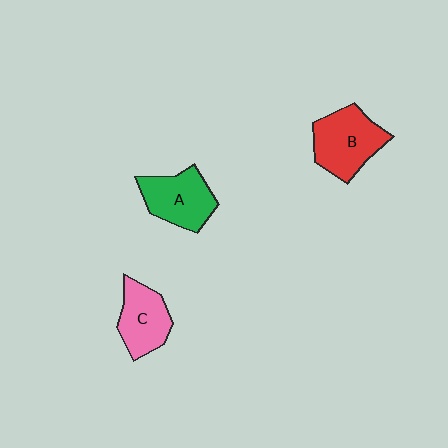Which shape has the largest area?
Shape B (red).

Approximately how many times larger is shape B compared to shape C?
Approximately 1.3 times.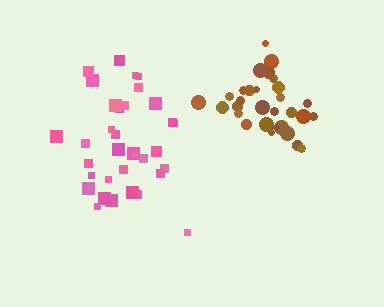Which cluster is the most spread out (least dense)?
Pink.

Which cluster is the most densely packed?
Brown.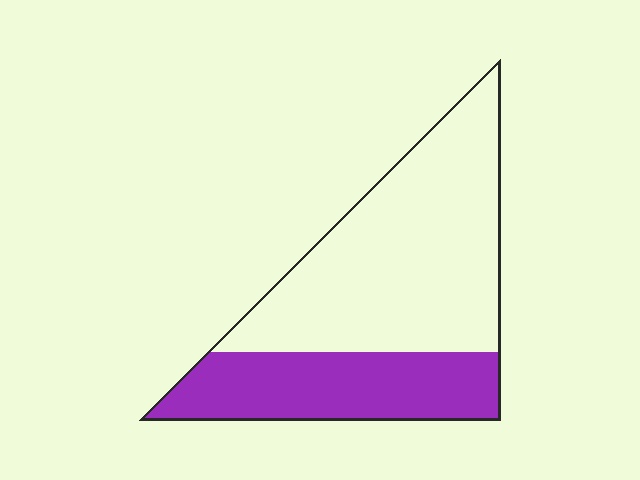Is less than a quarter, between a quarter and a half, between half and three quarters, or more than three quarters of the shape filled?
Between a quarter and a half.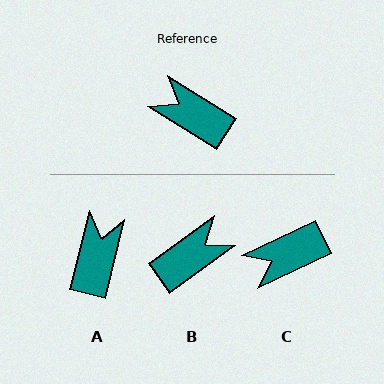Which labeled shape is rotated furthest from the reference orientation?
B, about 112 degrees away.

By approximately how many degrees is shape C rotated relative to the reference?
Approximately 57 degrees counter-clockwise.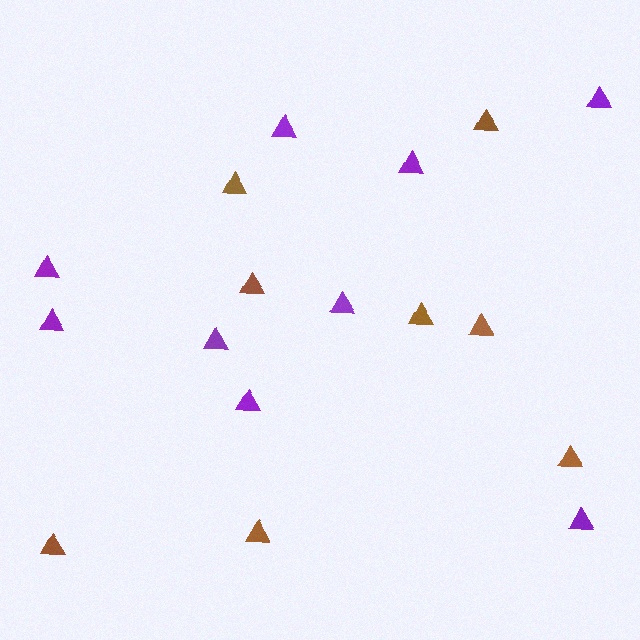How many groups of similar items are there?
There are 2 groups: one group of purple triangles (9) and one group of brown triangles (8).